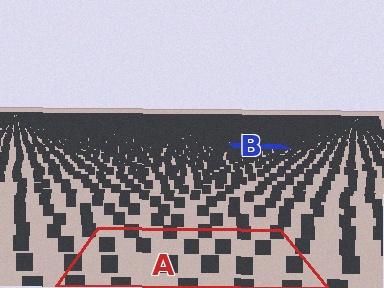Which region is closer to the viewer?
Region A is closer. The texture elements there are larger and more spread out.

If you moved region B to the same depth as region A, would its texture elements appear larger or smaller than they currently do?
They would appear larger. At a closer depth, the same texture elements are projected at a bigger on-screen size.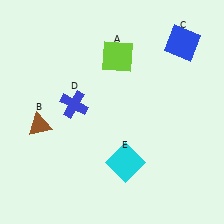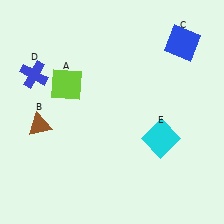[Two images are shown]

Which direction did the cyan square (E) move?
The cyan square (E) moved right.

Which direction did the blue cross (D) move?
The blue cross (D) moved left.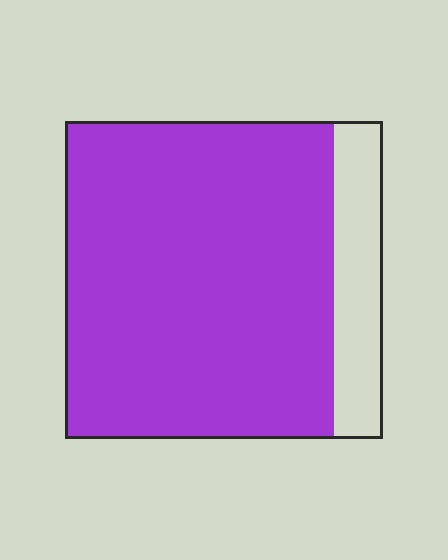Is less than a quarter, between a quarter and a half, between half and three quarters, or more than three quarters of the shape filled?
More than three quarters.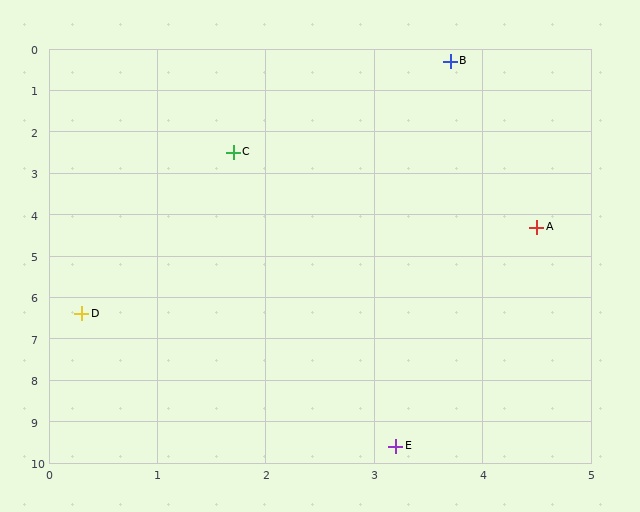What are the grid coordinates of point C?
Point C is at approximately (1.7, 2.5).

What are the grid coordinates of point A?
Point A is at approximately (4.5, 4.3).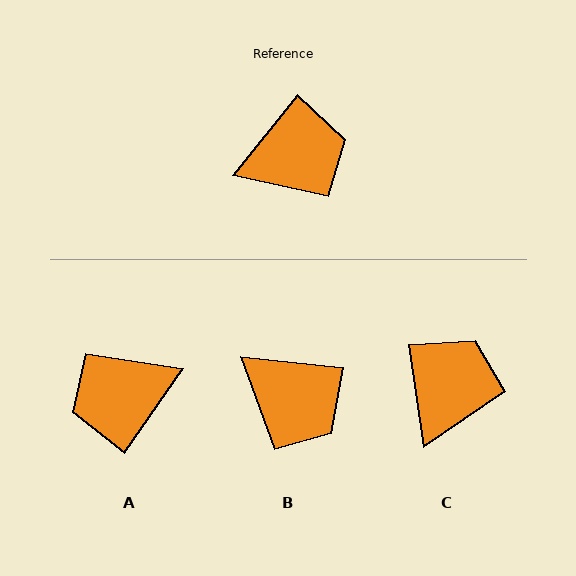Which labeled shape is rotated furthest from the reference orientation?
A, about 176 degrees away.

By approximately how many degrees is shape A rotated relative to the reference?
Approximately 176 degrees clockwise.